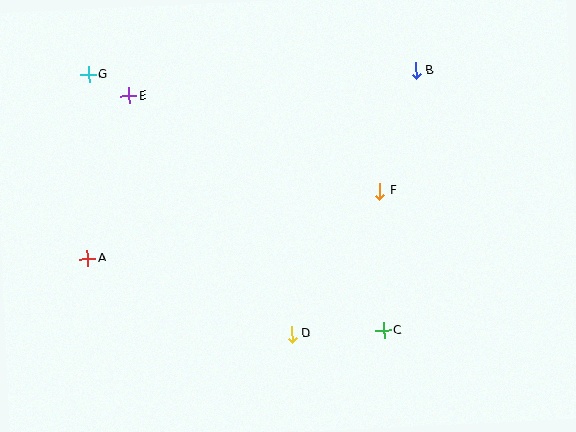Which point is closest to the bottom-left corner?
Point A is closest to the bottom-left corner.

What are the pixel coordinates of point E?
Point E is at (129, 96).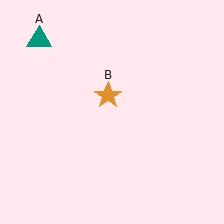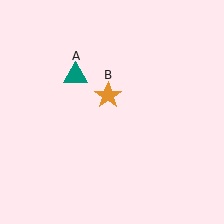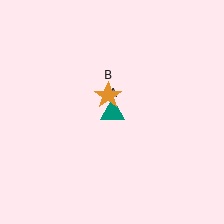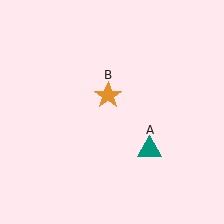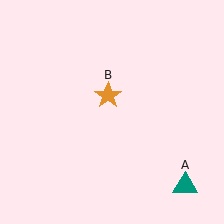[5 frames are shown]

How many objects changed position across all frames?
1 object changed position: teal triangle (object A).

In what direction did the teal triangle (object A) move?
The teal triangle (object A) moved down and to the right.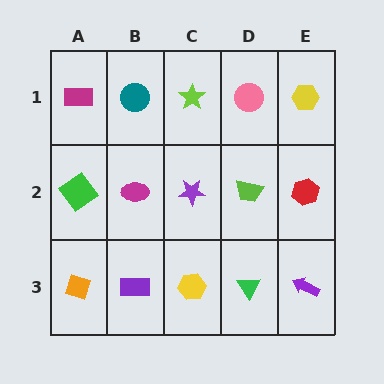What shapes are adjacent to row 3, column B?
A magenta ellipse (row 2, column B), an orange diamond (row 3, column A), a yellow hexagon (row 3, column C).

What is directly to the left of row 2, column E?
A lime trapezoid.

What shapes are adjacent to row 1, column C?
A purple star (row 2, column C), a teal circle (row 1, column B), a pink circle (row 1, column D).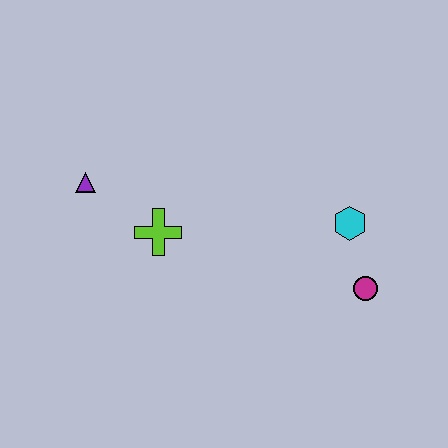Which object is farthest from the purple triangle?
The magenta circle is farthest from the purple triangle.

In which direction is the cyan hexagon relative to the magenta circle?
The cyan hexagon is above the magenta circle.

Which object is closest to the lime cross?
The purple triangle is closest to the lime cross.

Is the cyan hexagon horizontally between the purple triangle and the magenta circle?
Yes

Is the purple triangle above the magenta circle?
Yes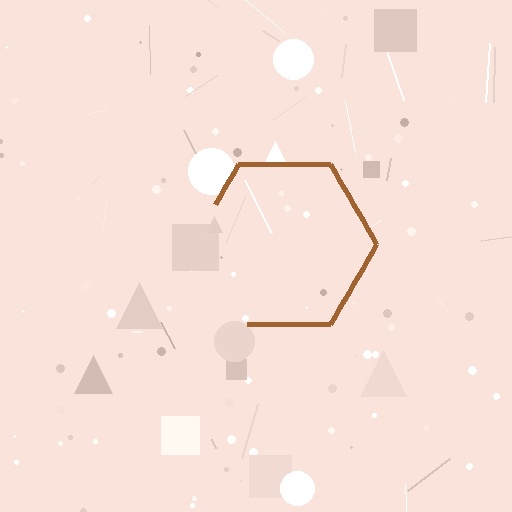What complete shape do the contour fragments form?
The contour fragments form a hexagon.